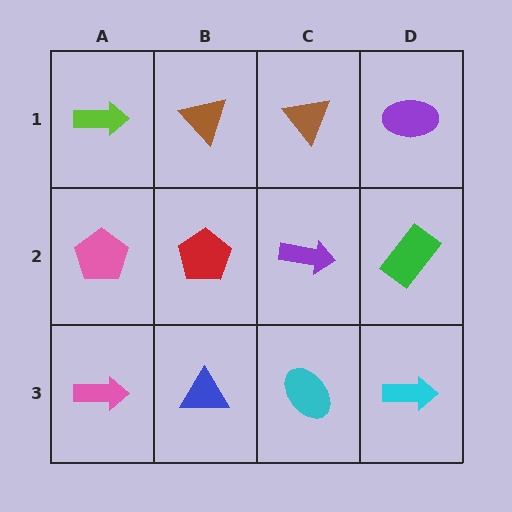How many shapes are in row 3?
4 shapes.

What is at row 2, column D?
A green rectangle.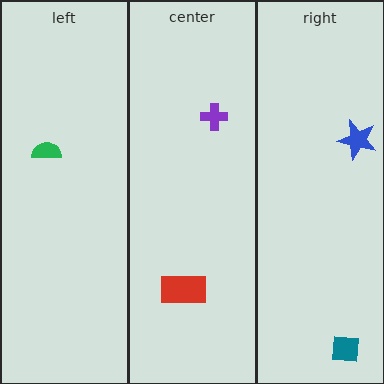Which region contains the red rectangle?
The center region.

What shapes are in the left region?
The green semicircle.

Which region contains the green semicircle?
The left region.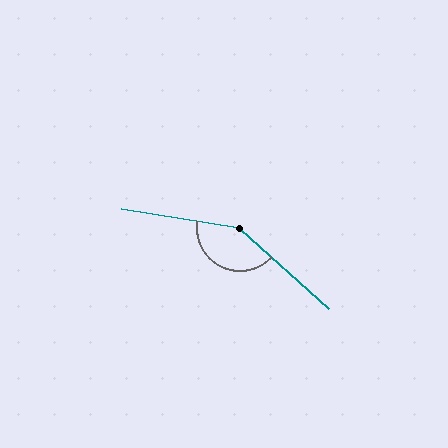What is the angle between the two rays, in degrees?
Approximately 147 degrees.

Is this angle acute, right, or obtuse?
It is obtuse.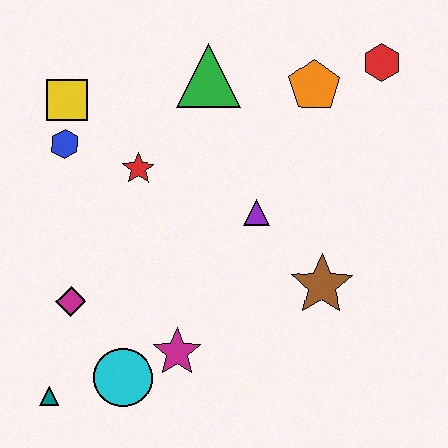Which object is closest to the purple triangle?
The brown star is closest to the purple triangle.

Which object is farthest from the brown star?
The yellow square is farthest from the brown star.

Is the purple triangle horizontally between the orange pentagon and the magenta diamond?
Yes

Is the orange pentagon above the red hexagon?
No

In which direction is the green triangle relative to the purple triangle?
The green triangle is above the purple triangle.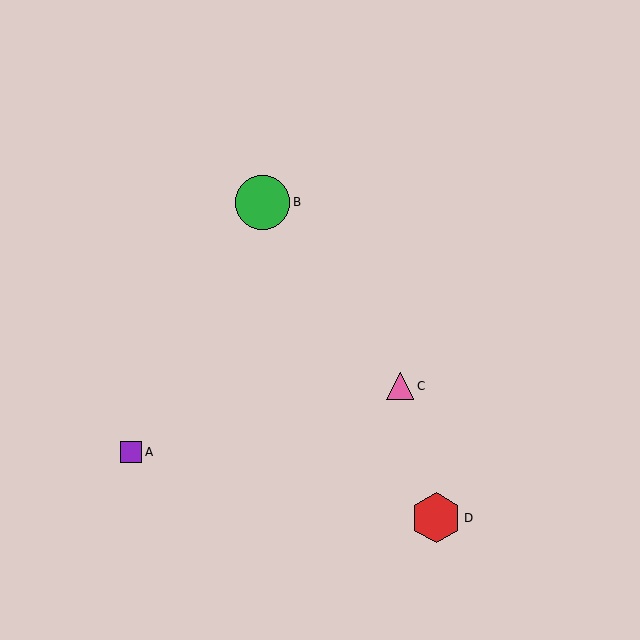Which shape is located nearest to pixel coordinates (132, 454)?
The purple square (labeled A) at (131, 452) is nearest to that location.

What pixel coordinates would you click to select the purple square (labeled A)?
Click at (131, 452) to select the purple square A.